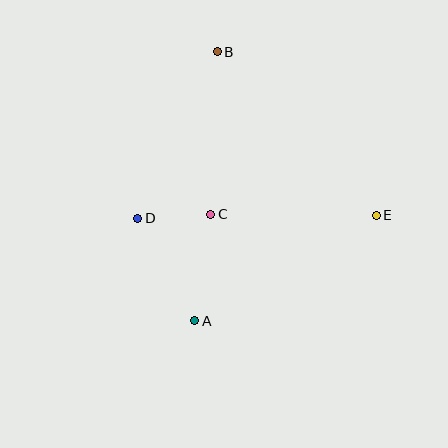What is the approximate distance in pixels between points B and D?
The distance between B and D is approximately 184 pixels.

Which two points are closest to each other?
Points C and D are closest to each other.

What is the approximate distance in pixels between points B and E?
The distance between B and E is approximately 228 pixels.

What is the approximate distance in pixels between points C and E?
The distance between C and E is approximately 165 pixels.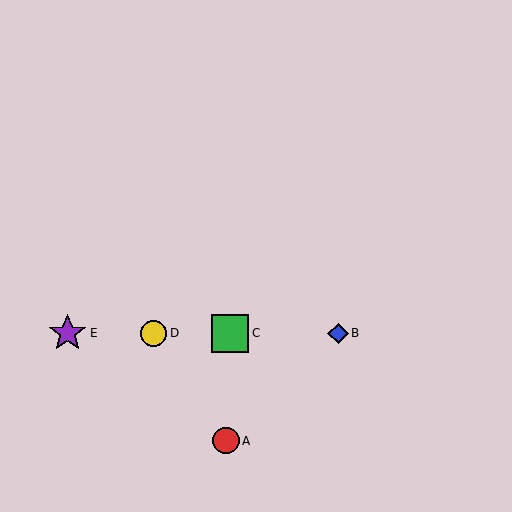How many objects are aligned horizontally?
4 objects (B, C, D, E) are aligned horizontally.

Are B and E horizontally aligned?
Yes, both are at y≈333.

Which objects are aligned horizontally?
Objects B, C, D, E are aligned horizontally.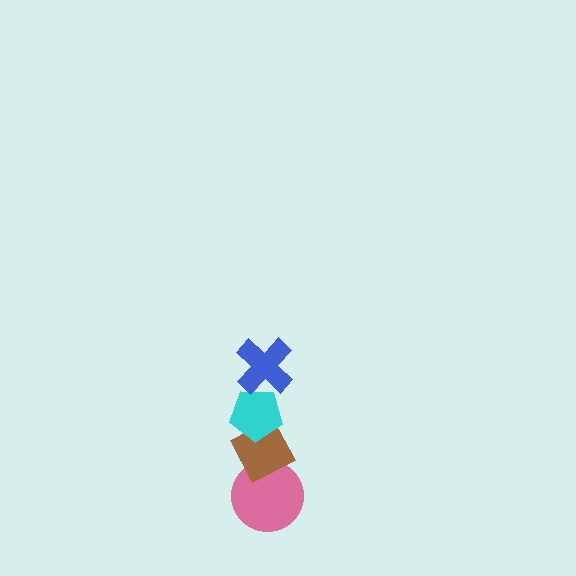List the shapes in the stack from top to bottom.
From top to bottom: the blue cross, the cyan pentagon, the brown diamond, the pink circle.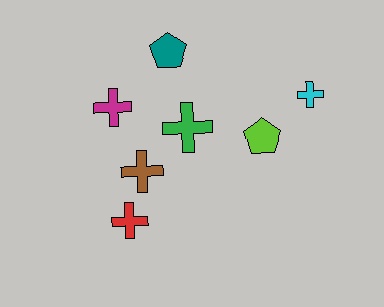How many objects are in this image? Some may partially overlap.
There are 7 objects.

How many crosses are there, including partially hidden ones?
There are 5 crosses.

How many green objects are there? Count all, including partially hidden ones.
There is 1 green object.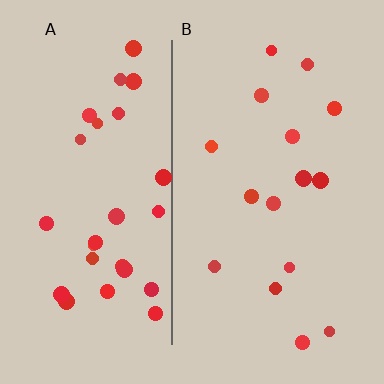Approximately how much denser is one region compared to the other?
Approximately 2.0× — region A over region B.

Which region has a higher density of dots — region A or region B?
A (the left).